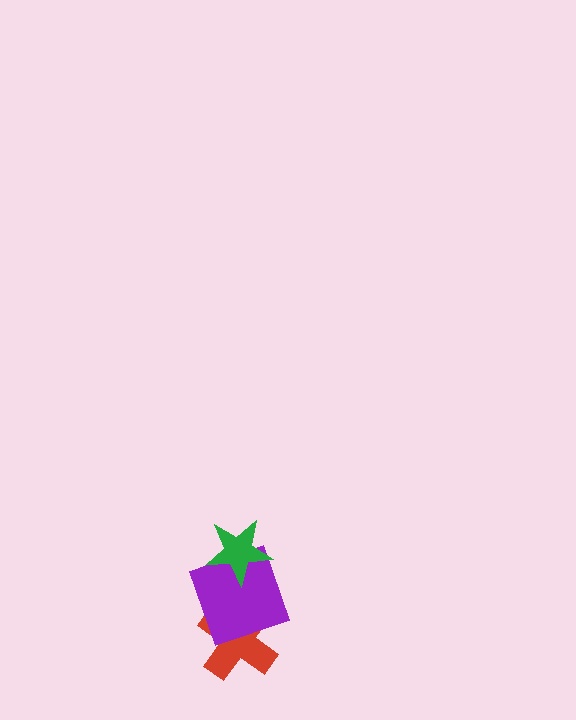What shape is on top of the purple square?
The green star is on top of the purple square.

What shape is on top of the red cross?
The purple square is on top of the red cross.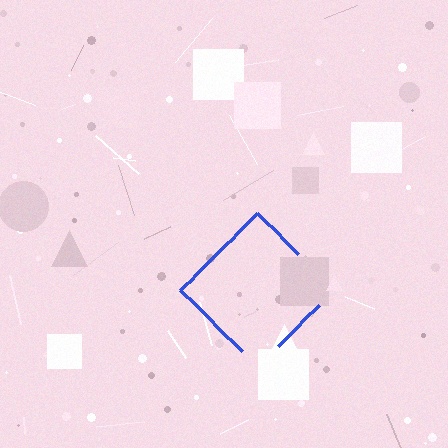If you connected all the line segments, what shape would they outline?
They would outline a diamond.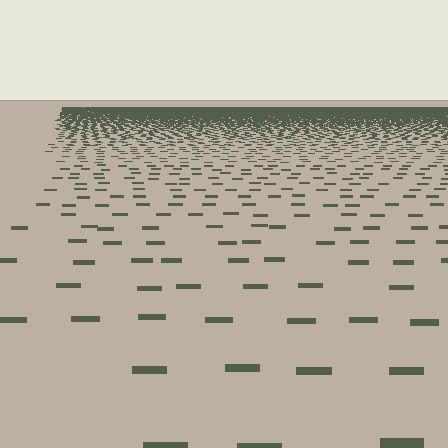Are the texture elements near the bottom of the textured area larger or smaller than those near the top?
Larger. Near the bottom, elements are closer to the viewer and appear at a bigger on-screen size.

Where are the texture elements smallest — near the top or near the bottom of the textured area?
Near the top.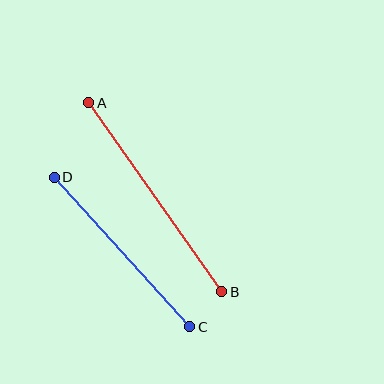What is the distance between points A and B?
The distance is approximately 231 pixels.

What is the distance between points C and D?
The distance is approximately 202 pixels.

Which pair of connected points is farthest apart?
Points A and B are farthest apart.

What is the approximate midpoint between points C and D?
The midpoint is at approximately (122, 252) pixels.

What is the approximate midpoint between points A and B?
The midpoint is at approximately (155, 197) pixels.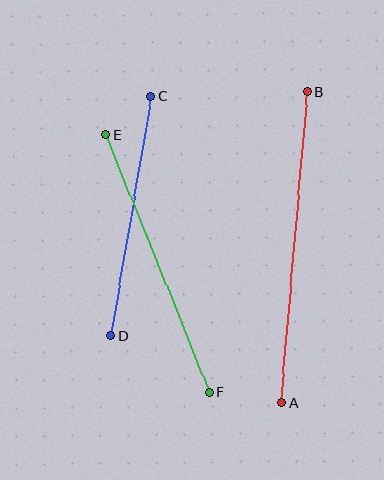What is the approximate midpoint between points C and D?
The midpoint is at approximately (131, 216) pixels.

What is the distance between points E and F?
The distance is approximately 277 pixels.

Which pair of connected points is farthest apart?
Points A and B are farthest apart.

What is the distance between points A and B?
The distance is approximately 312 pixels.